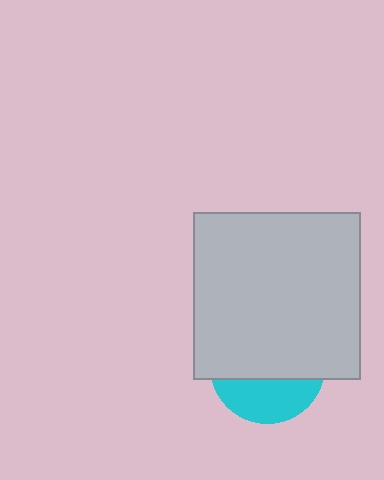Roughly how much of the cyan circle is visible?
A small part of it is visible (roughly 36%).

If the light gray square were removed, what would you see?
You would see the complete cyan circle.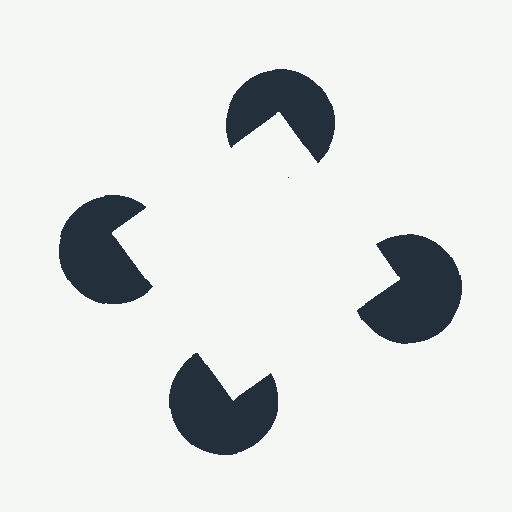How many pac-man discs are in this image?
There are 4 — one at each vertex of the illusory square.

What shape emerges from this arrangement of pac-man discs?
An illusory square — its edges are inferred from the aligned wedge cuts in the pac-man discs, not physically drawn.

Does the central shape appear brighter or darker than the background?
It typically appears slightly brighter than the background, even though no actual brightness change is drawn.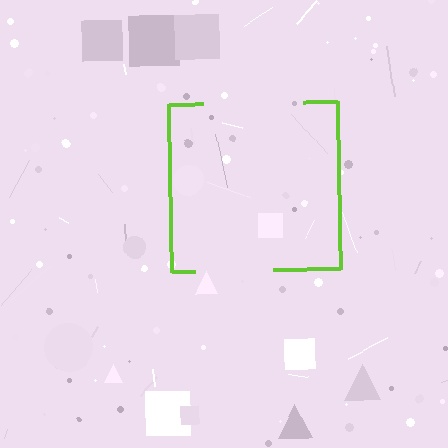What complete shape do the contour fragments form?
The contour fragments form a square.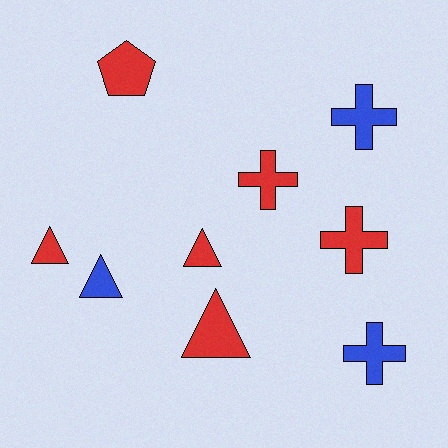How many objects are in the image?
There are 9 objects.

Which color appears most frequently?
Red, with 6 objects.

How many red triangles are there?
There are 3 red triangles.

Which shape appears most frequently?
Cross, with 4 objects.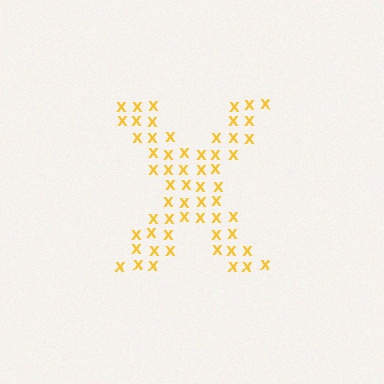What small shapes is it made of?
It is made of small letter X's.